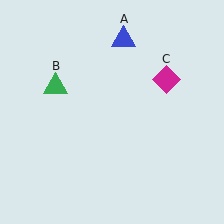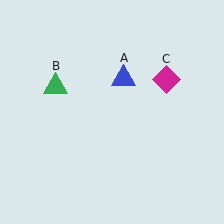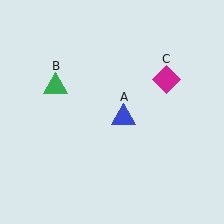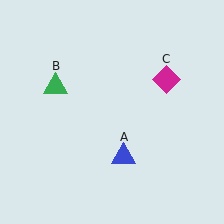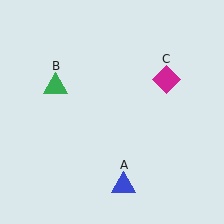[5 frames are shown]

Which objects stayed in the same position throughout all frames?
Green triangle (object B) and magenta diamond (object C) remained stationary.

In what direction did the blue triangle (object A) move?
The blue triangle (object A) moved down.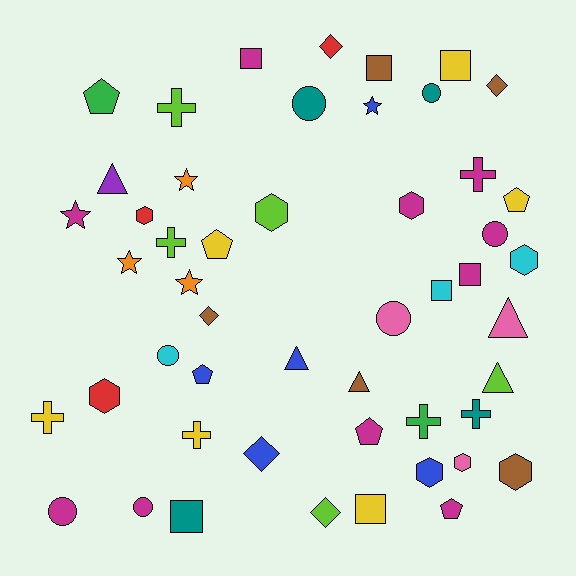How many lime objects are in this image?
There are 5 lime objects.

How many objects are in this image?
There are 50 objects.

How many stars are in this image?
There are 5 stars.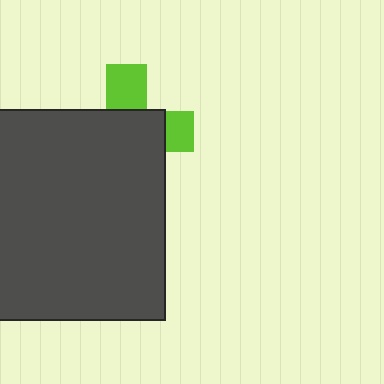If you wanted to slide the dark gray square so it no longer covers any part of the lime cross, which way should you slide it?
Slide it down — that is the most direct way to separate the two shapes.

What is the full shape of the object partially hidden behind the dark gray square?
The partially hidden object is a lime cross.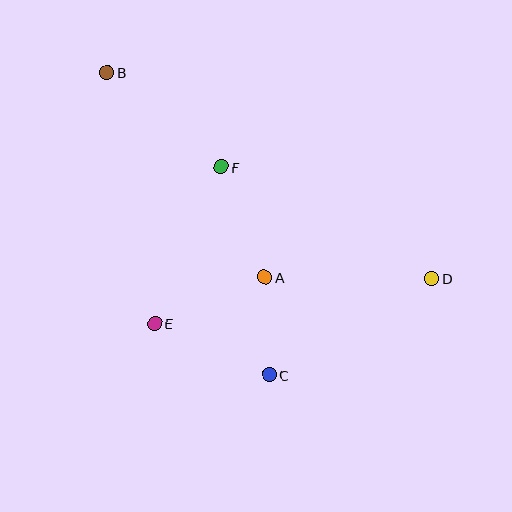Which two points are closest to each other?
Points A and C are closest to each other.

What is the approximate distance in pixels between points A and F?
The distance between A and F is approximately 119 pixels.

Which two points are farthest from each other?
Points B and D are farthest from each other.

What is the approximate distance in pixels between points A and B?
The distance between A and B is approximately 258 pixels.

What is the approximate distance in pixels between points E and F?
The distance between E and F is approximately 170 pixels.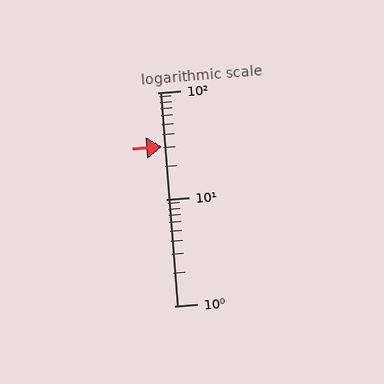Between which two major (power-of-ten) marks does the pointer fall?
The pointer is between 10 and 100.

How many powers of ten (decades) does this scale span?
The scale spans 2 decades, from 1 to 100.